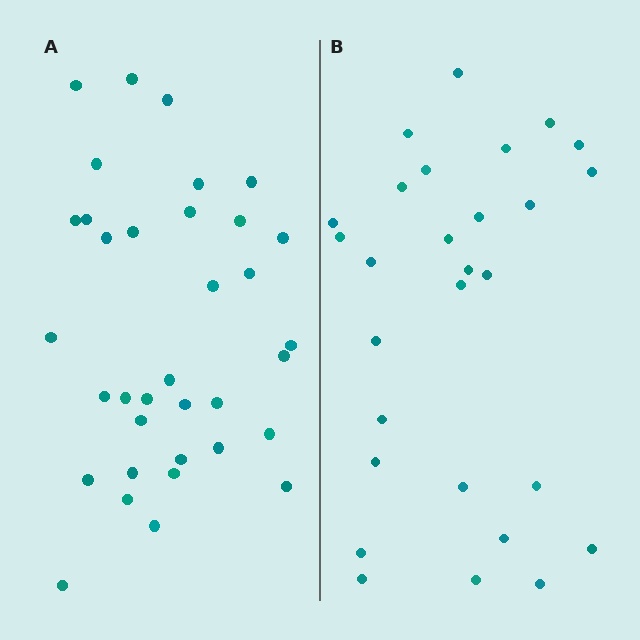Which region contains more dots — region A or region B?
Region A (the left region) has more dots.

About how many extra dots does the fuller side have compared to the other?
Region A has roughly 8 or so more dots than region B.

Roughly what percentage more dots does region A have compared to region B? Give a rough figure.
About 25% more.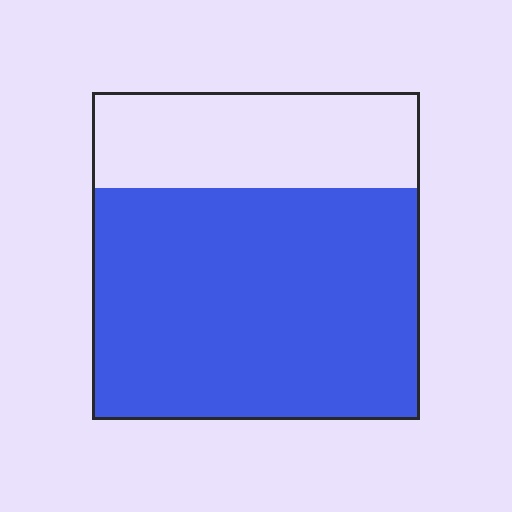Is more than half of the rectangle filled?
Yes.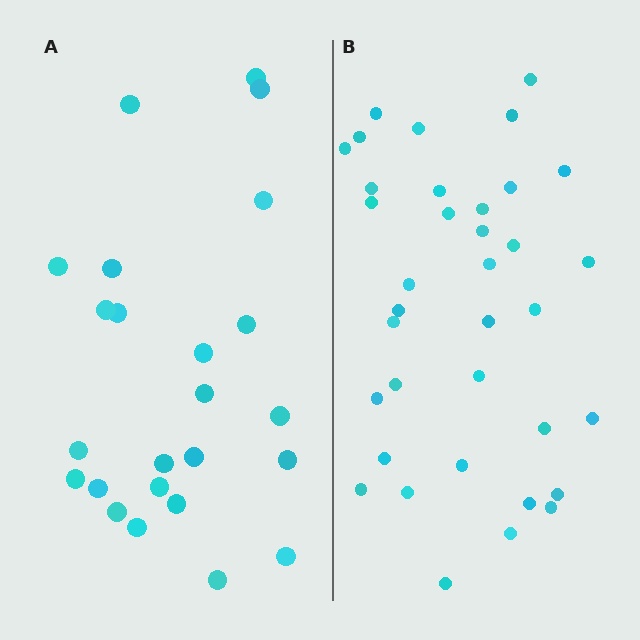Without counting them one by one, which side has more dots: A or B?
Region B (the right region) has more dots.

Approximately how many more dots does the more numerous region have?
Region B has roughly 12 or so more dots than region A.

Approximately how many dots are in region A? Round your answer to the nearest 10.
About 20 dots. (The exact count is 24, which rounds to 20.)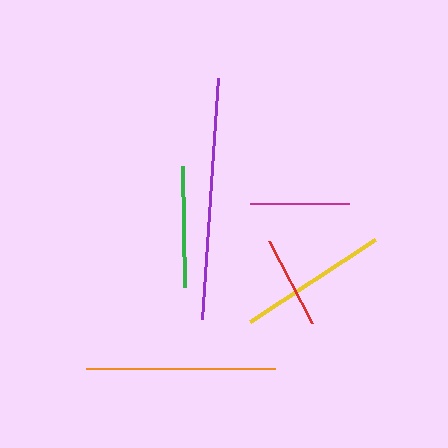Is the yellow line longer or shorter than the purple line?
The purple line is longer than the yellow line.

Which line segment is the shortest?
The red line is the shortest at approximately 93 pixels.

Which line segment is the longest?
The purple line is the longest at approximately 241 pixels.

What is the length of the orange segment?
The orange segment is approximately 189 pixels long.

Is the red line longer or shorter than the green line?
The green line is longer than the red line.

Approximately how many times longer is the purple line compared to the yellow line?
The purple line is approximately 1.6 times the length of the yellow line.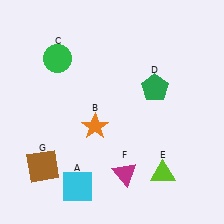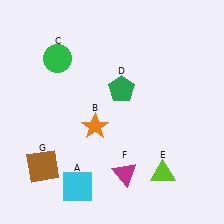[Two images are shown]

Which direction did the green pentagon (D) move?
The green pentagon (D) moved left.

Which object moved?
The green pentagon (D) moved left.